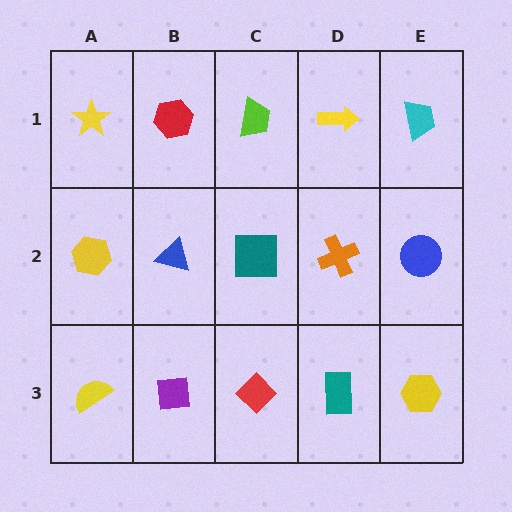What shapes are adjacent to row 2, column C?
A lime trapezoid (row 1, column C), a red diamond (row 3, column C), a blue triangle (row 2, column B), an orange cross (row 2, column D).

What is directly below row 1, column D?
An orange cross.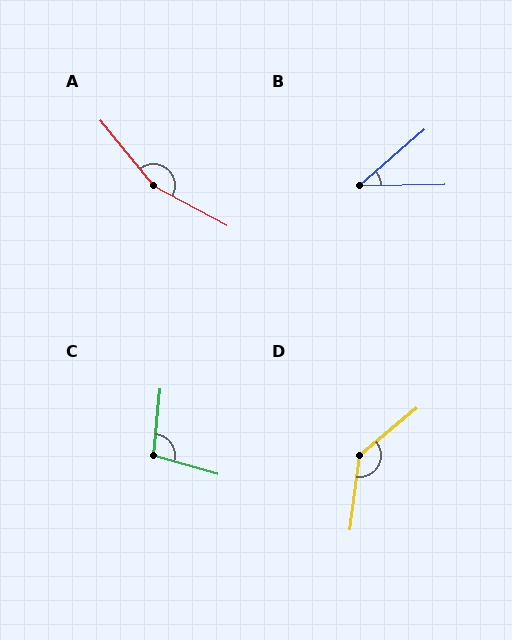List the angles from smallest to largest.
B (40°), C (100°), D (137°), A (157°).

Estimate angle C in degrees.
Approximately 100 degrees.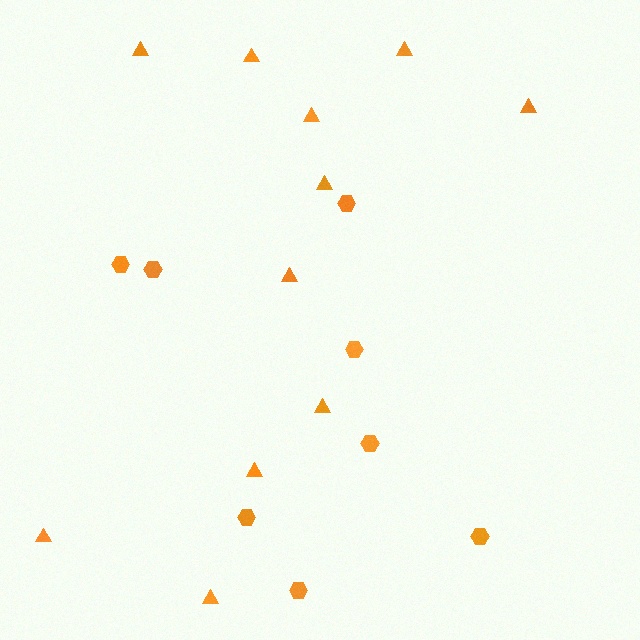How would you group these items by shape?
There are 2 groups: one group of hexagons (8) and one group of triangles (11).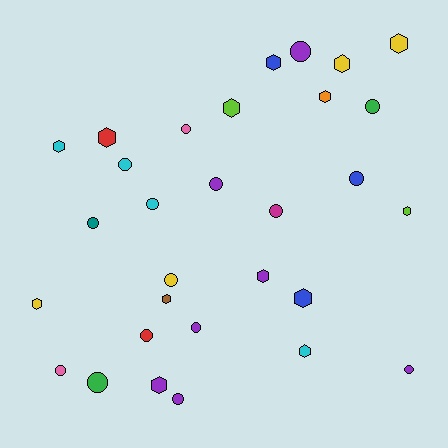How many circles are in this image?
There are 16 circles.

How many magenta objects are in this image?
There is 1 magenta object.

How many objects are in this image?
There are 30 objects.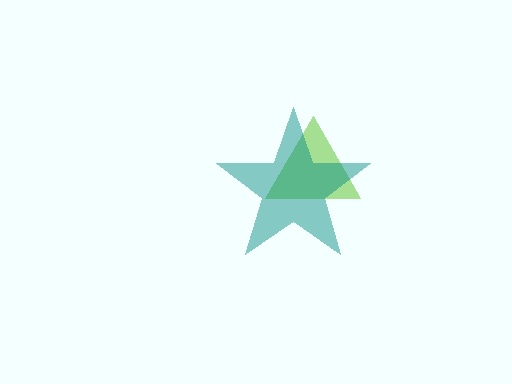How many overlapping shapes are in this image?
There are 2 overlapping shapes in the image.